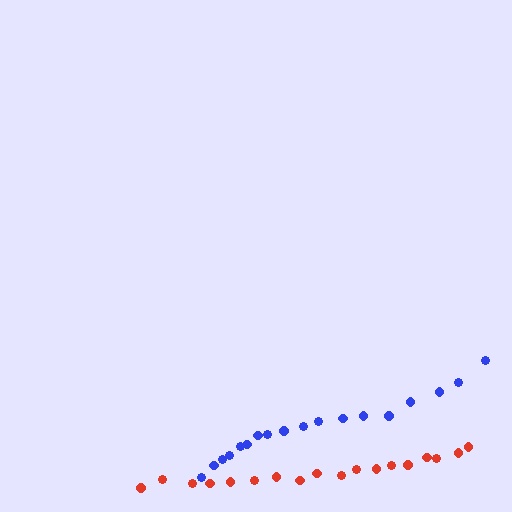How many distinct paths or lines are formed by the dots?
There are 2 distinct paths.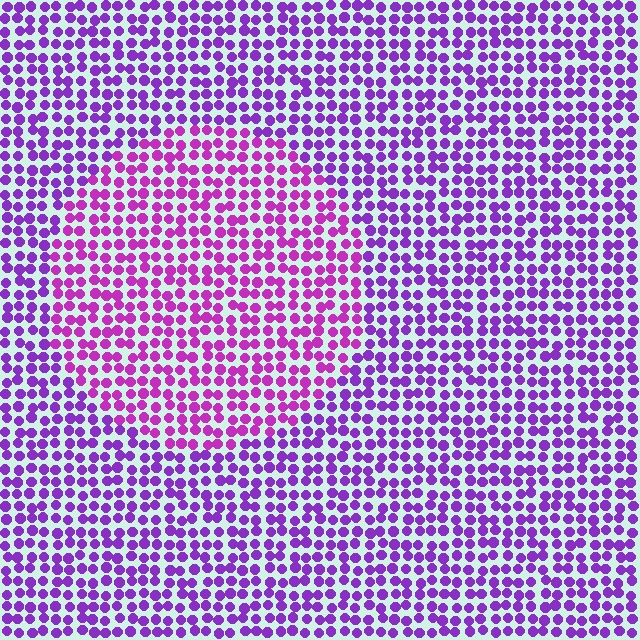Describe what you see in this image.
The image is filled with small purple elements in a uniform arrangement. A circle-shaped region is visible where the elements are tinted to a slightly different hue, forming a subtle color boundary.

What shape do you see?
I see a circle.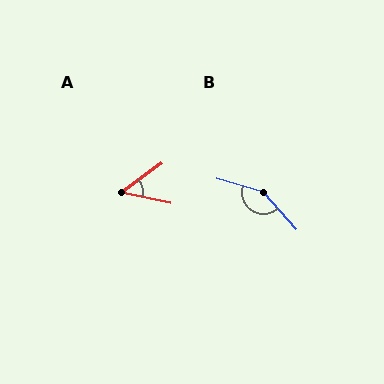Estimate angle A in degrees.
Approximately 48 degrees.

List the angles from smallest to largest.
A (48°), B (147°).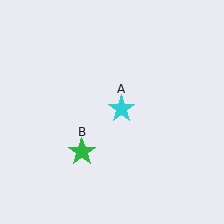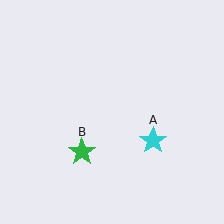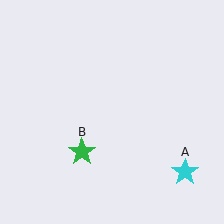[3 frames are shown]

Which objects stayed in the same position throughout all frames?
Green star (object B) remained stationary.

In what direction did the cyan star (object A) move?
The cyan star (object A) moved down and to the right.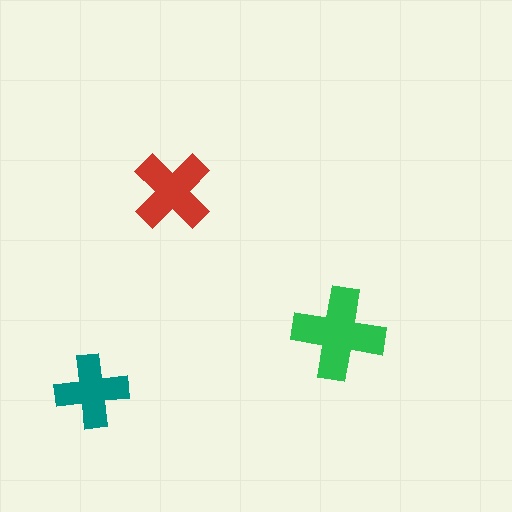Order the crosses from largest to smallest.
the green one, the red one, the teal one.